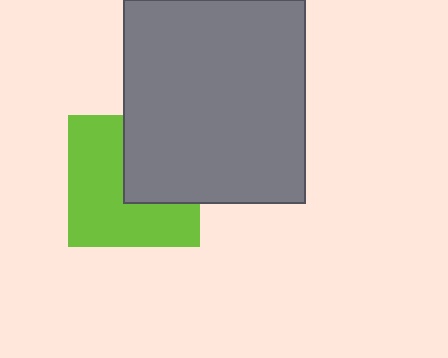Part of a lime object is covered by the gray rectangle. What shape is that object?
It is a square.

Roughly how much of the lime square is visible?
About half of it is visible (roughly 62%).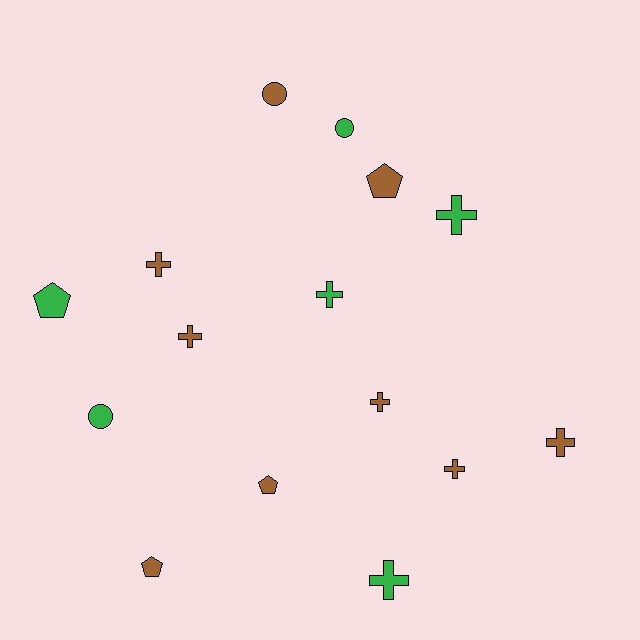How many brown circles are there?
There is 1 brown circle.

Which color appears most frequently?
Brown, with 9 objects.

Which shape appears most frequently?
Cross, with 8 objects.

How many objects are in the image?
There are 15 objects.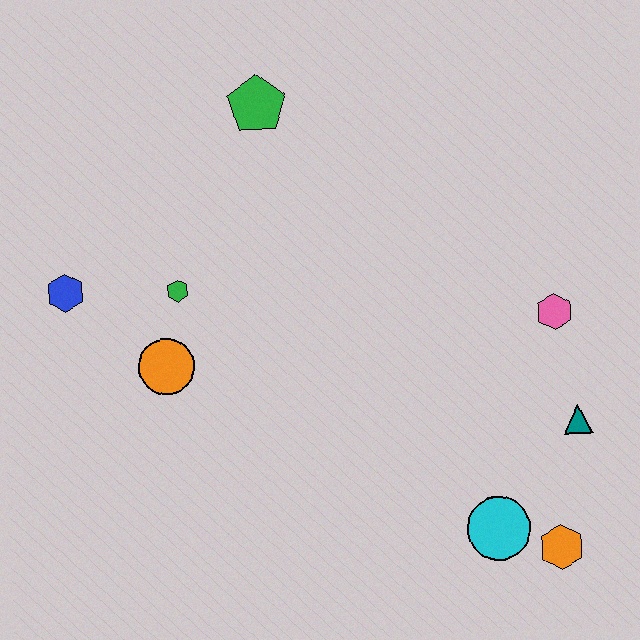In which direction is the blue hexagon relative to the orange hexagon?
The blue hexagon is to the left of the orange hexagon.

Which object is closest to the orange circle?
The green hexagon is closest to the orange circle.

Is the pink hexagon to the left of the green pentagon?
No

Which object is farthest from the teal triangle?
The blue hexagon is farthest from the teal triangle.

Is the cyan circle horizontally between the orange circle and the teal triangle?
Yes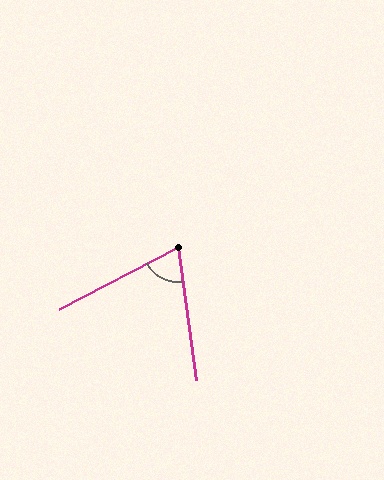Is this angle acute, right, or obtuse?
It is acute.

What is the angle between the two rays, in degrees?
Approximately 70 degrees.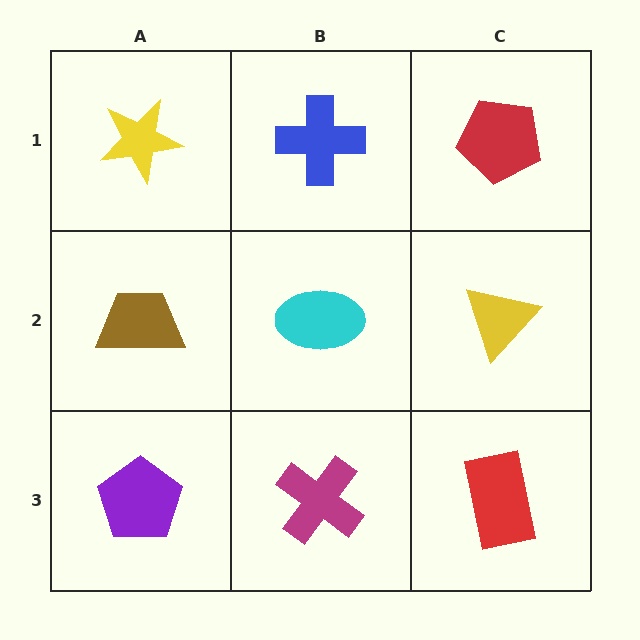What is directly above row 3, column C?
A yellow triangle.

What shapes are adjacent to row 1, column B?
A cyan ellipse (row 2, column B), a yellow star (row 1, column A), a red pentagon (row 1, column C).